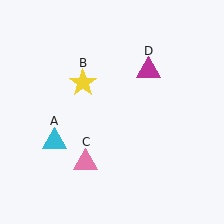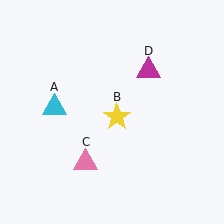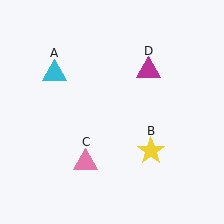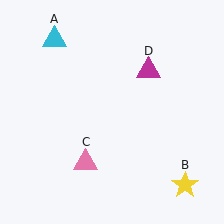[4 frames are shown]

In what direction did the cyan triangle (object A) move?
The cyan triangle (object A) moved up.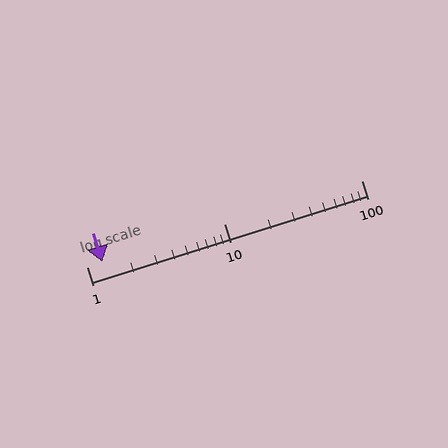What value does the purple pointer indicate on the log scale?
The pointer indicates approximately 1.3.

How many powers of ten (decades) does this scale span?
The scale spans 2 decades, from 1 to 100.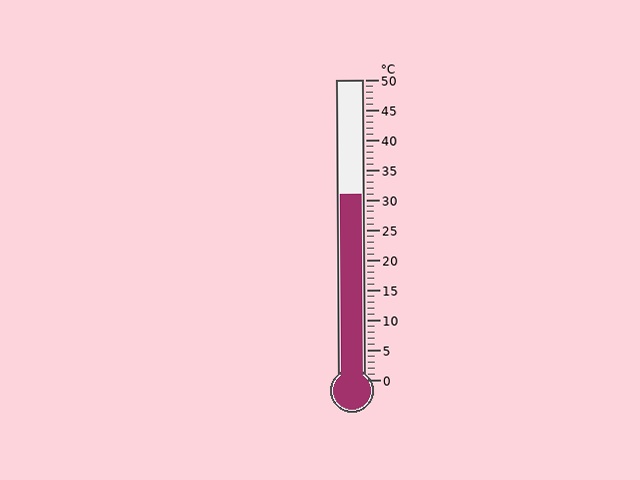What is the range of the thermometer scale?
The thermometer scale ranges from 0°C to 50°C.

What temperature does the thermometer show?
The thermometer shows approximately 31°C.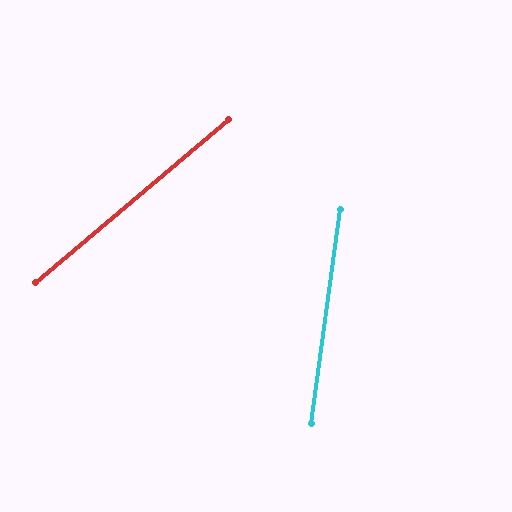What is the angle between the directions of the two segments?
Approximately 42 degrees.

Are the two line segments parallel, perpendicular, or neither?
Neither parallel nor perpendicular — they differ by about 42°.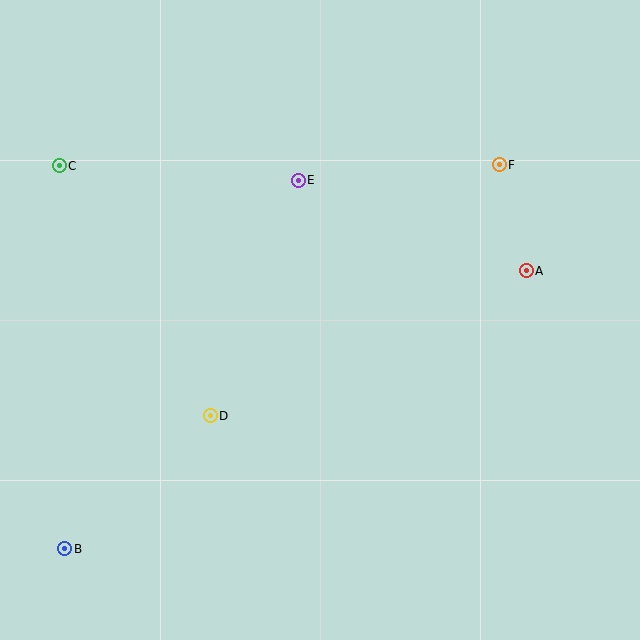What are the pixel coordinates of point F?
Point F is at (499, 165).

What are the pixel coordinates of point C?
Point C is at (59, 166).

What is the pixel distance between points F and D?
The distance between F and D is 383 pixels.